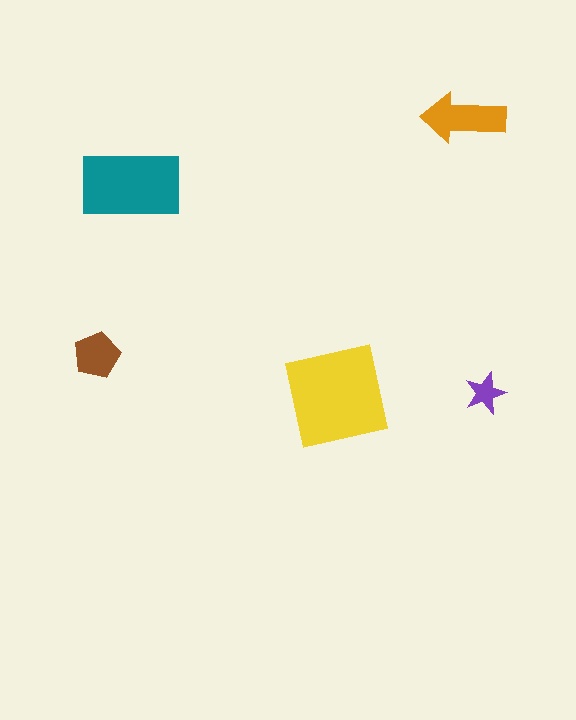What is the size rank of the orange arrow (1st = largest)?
3rd.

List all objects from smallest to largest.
The purple star, the brown pentagon, the orange arrow, the teal rectangle, the yellow square.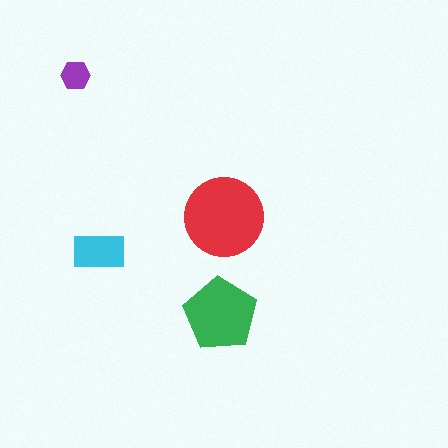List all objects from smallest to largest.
The purple hexagon, the cyan rectangle, the green pentagon, the red circle.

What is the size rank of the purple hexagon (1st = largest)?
4th.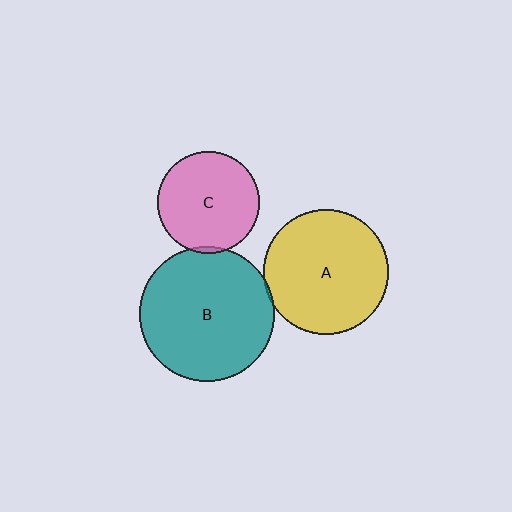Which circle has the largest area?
Circle B (teal).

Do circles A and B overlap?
Yes.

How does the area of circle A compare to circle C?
Approximately 1.5 times.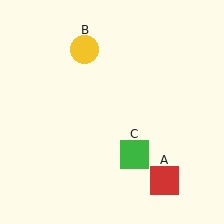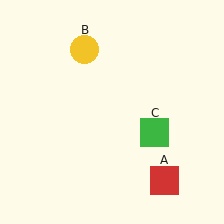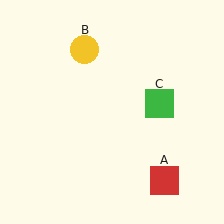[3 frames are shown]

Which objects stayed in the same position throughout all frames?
Red square (object A) and yellow circle (object B) remained stationary.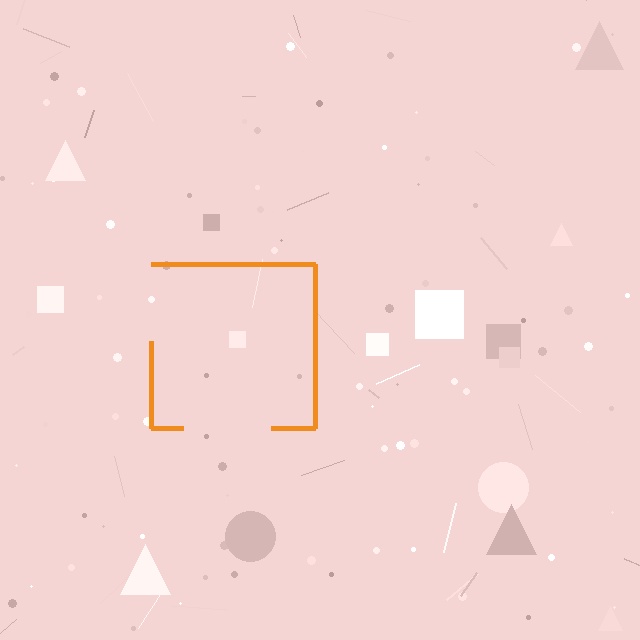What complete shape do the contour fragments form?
The contour fragments form a square.